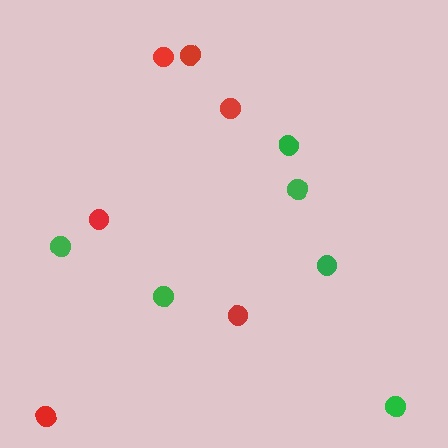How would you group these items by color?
There are 2 groups: one group of green circles (6) and one group of red circles (6).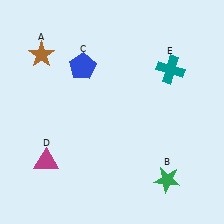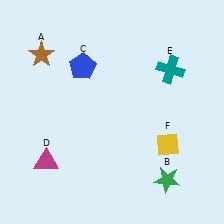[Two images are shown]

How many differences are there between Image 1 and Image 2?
There is 1 difference between the two images.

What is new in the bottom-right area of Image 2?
A yellow diamond (F) was added in the bottom-right area of Image 2.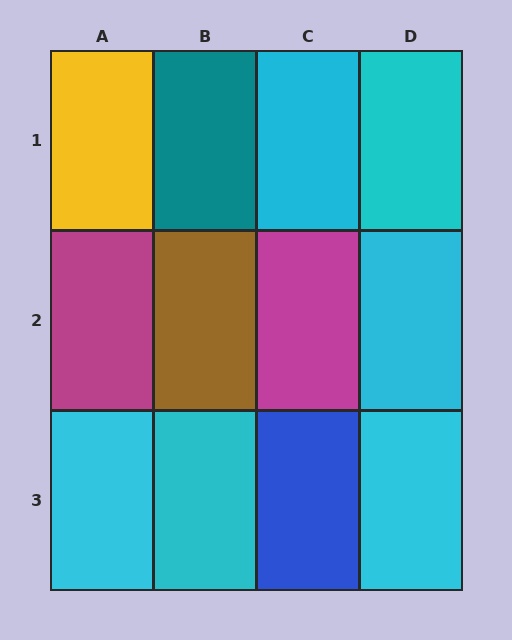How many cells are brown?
1 cell is brown.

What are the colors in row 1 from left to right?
Yellow, teal, cyan, cyan.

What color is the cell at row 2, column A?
Magenta.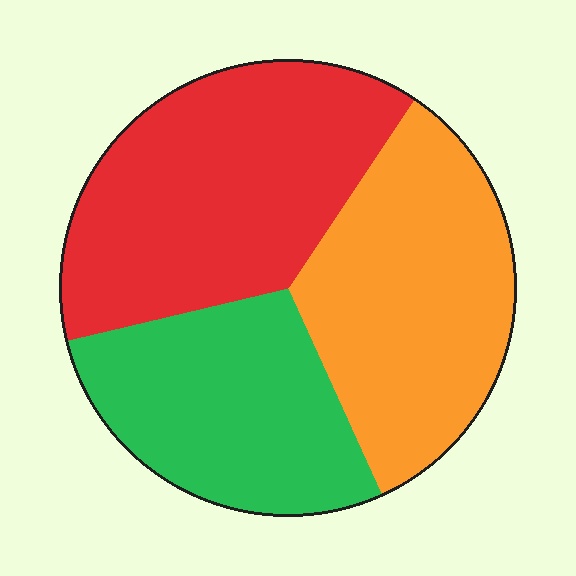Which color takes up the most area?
Red, at roughly 40%.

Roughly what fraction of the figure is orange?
Orange takes up between a third and a half of the figure.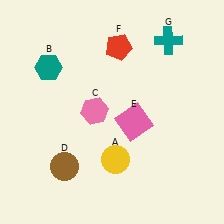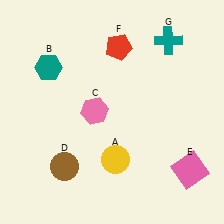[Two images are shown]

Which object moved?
The pink square (E) moved right.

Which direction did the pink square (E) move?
The pink square (E) moved right.